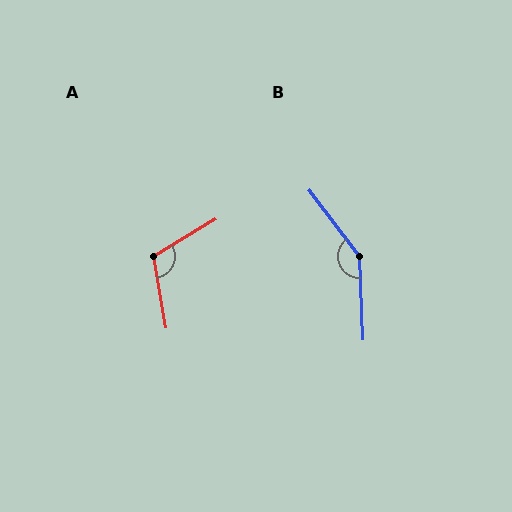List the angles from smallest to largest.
A (111°), B (145°).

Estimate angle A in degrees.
Approximately 111 degrees.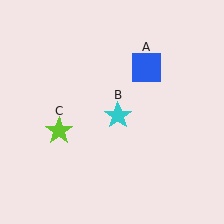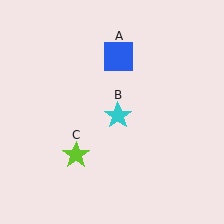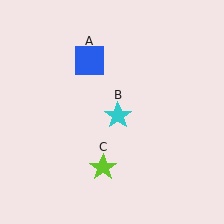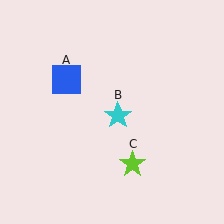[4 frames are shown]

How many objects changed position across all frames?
2 objects changed position: blue square (object A), lime star (object C).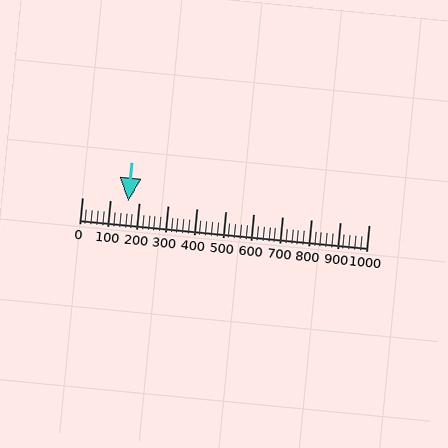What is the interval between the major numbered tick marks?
The major tick marks are spaced 100 units apart.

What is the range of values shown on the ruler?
The ruler shows values from 0 to 1000.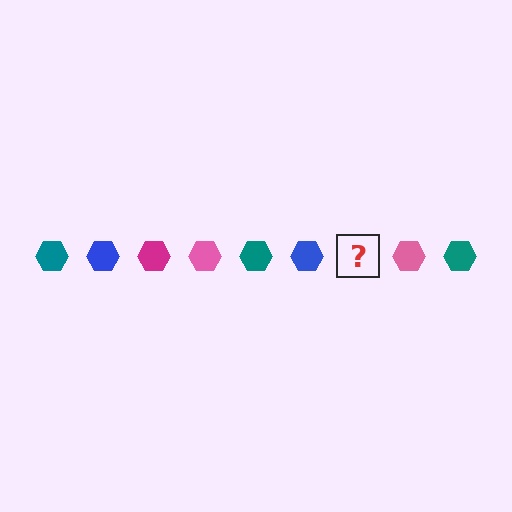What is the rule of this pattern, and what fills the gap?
The rule is that the pattern cycles through teal, blue, magenta, pink hexagons. The gap should be filled with a magenta hexagon.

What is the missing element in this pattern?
The missing element is a magenta hexagon.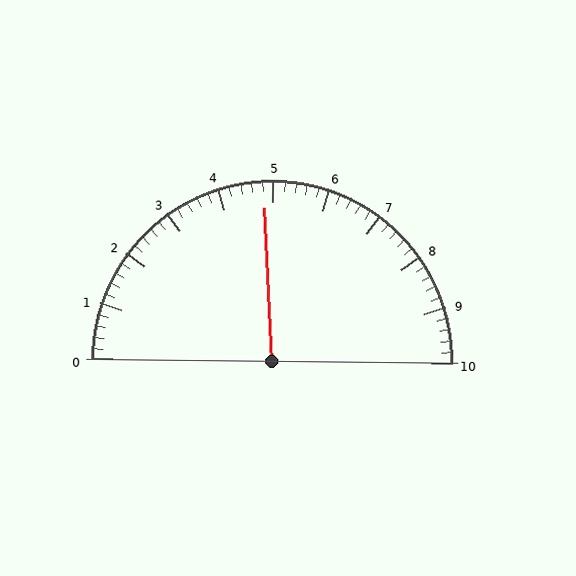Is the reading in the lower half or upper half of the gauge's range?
The reading is in the lower half of the range (0 to 10).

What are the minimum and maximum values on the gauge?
The gauge ranges from 0 to 10.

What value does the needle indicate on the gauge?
The needle indicates approximately 4.8.